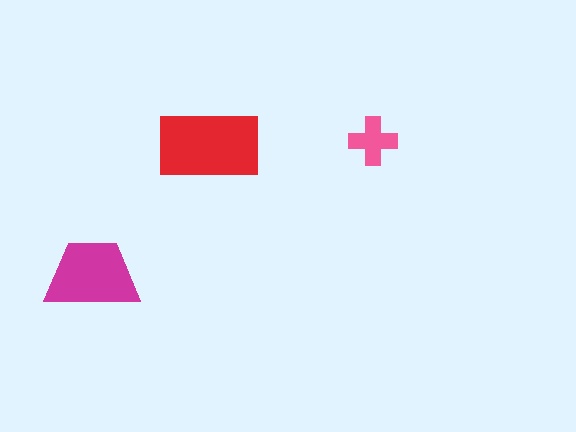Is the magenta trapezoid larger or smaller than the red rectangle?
Smaller.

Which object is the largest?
The red rectangle.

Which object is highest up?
The pink cross is topmost.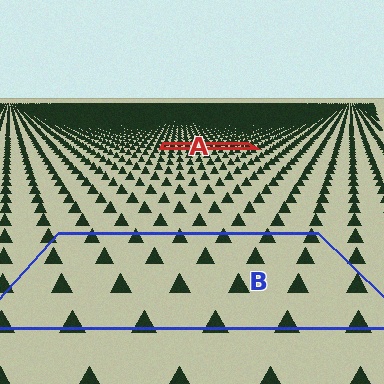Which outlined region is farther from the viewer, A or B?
Region A is farther from the viewer — the texture elements inside it appear smaller and more densely packed.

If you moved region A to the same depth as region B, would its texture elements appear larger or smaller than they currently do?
They would appear larger. At a closer depth, the same texture elements are projected at a bigger on-screen size.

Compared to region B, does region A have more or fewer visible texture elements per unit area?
Region A has more texture elements per unit area — they are packed more densely because it is farther away.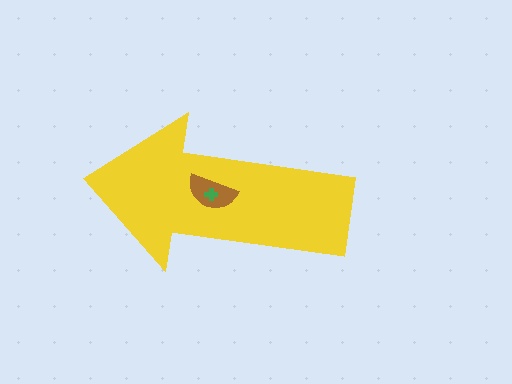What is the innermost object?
The green cross.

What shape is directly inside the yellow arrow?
The brown semicircle.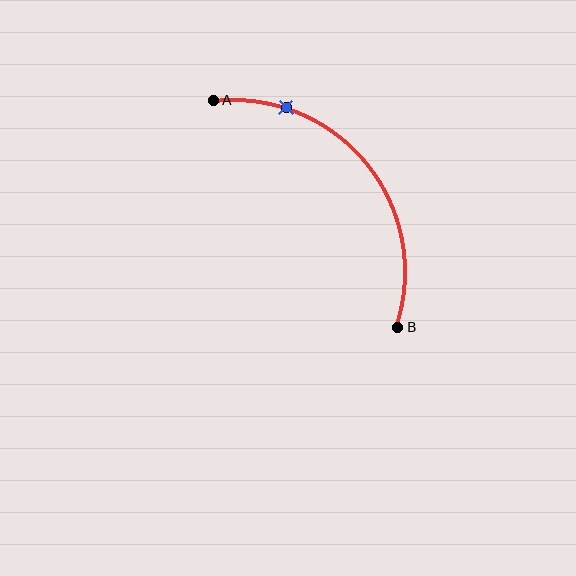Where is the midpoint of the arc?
The arc midpoint is the point on the curve farthest from the straight line joining A and B. It sits above and to the right of that line.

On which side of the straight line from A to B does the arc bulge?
The arc bulges above and to the right of the straight line connecting A and B.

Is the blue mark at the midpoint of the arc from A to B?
No. The blue mark lies on the arc but is closer to endpoint A. The arc midpoint would be at the point on the curve equidistant along the arc from both A and B.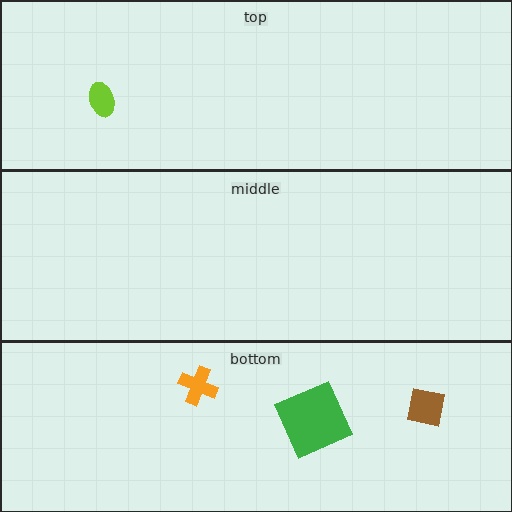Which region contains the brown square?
The bottom region.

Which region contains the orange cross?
The bottom region.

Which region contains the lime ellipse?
The top region.